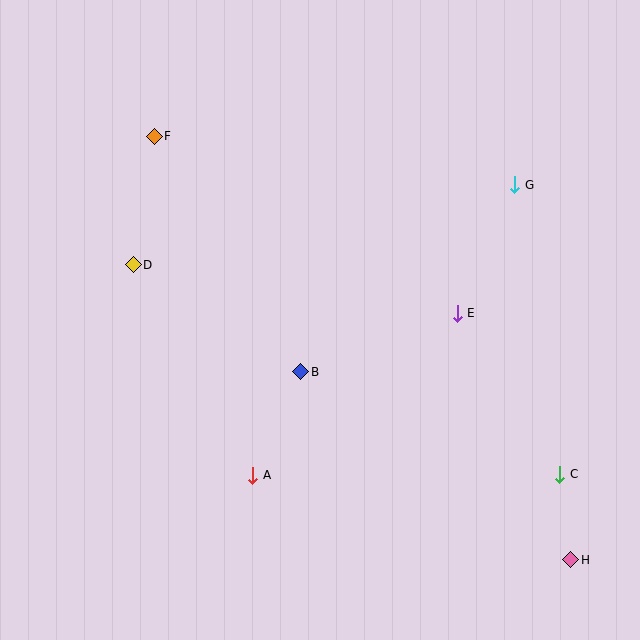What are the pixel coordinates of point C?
Point C is at (560, 474).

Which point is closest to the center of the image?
Point B at (301, 372) is closest to the center.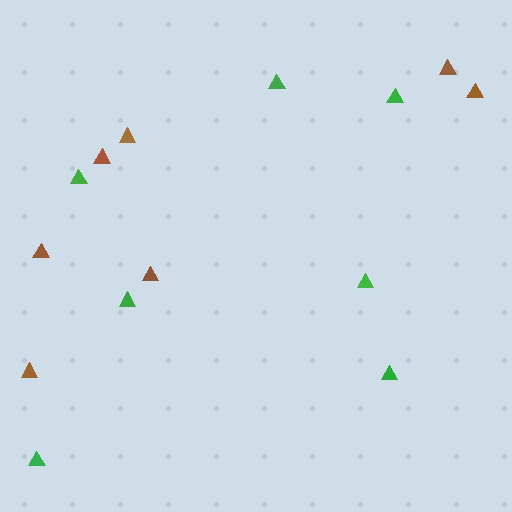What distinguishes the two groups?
There are 2 groups: one group of green triangles (7) and one group of brown triangles (7).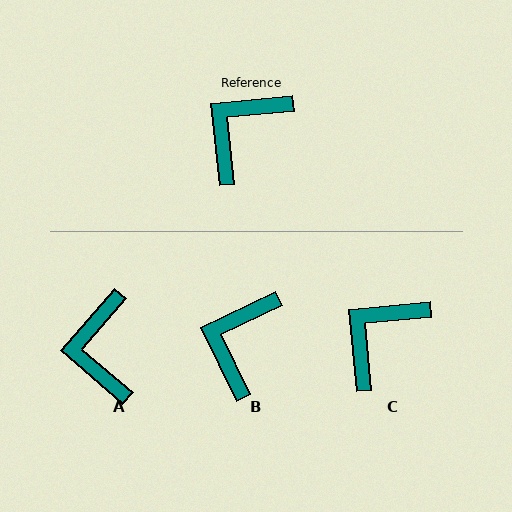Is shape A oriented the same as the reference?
No, it is off by about 44 degrees.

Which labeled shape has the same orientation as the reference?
C.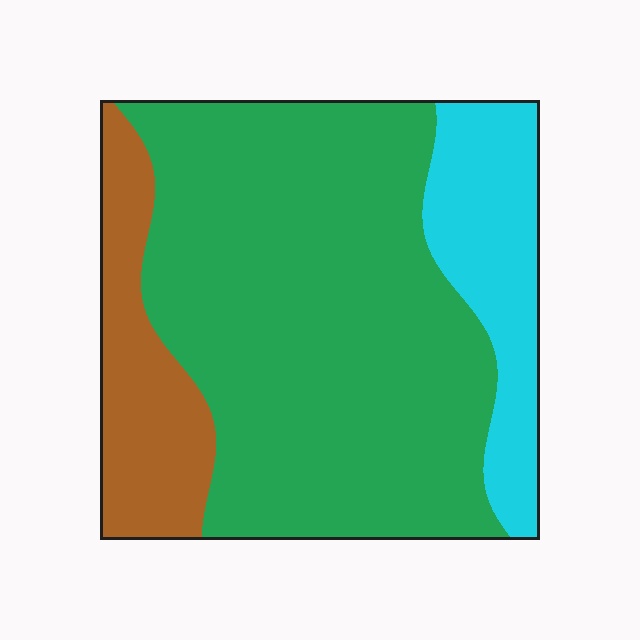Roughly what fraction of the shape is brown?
Brown takes up about one sixth (1/6) of the shape.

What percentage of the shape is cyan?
Cyan takes up less than a quarter of the shape.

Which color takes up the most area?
Green, at roughly 65%.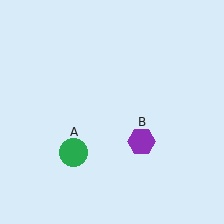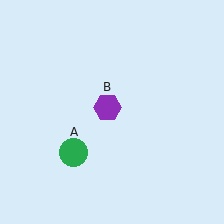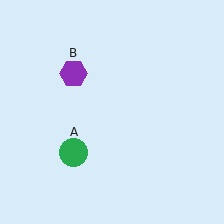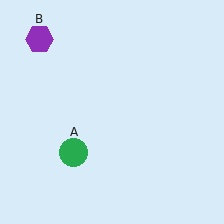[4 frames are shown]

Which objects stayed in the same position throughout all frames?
Green circle (object A) remained stationary.